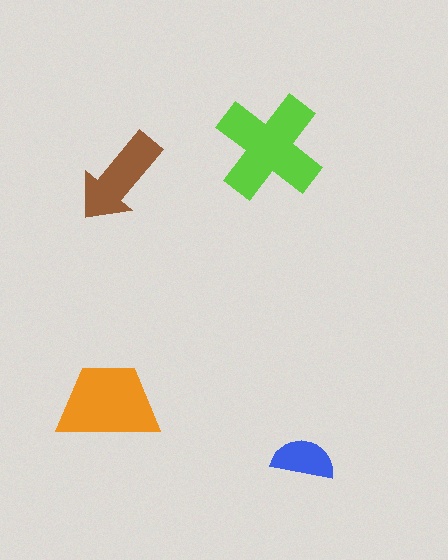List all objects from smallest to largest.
The blue semicircle, the brown arrow, the orange trapezoid, the lime cross.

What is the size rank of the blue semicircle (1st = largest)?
4th.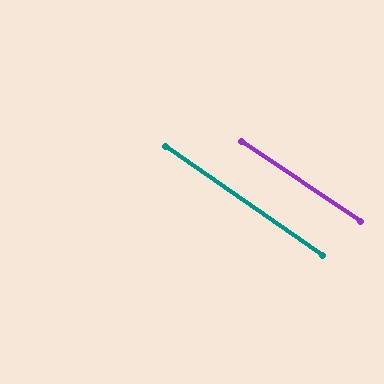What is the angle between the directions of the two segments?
Approximately 1 degree.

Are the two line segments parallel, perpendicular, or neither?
Parallel — their directions differ by only 0.8°.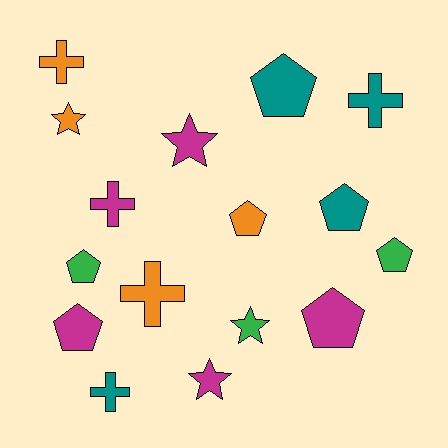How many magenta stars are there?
There are 2 magenta stars.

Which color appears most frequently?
Magenta, with 5 objects.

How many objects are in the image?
There are 16 objects.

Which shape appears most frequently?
Pentagon, with 7 objects.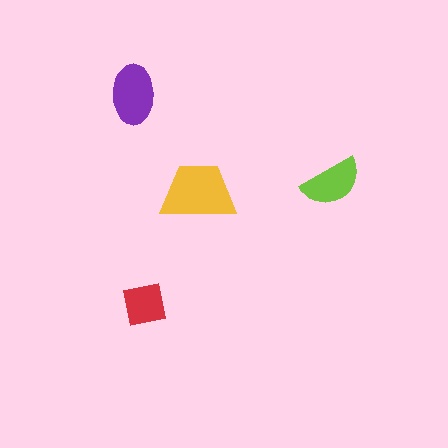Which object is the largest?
The yellow trapezoid.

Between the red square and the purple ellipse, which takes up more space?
The purple ellipse.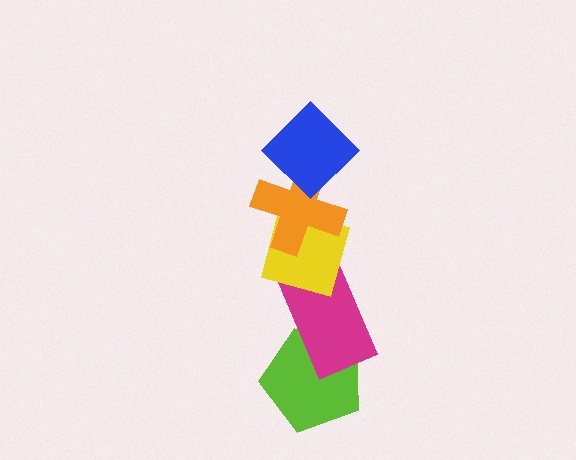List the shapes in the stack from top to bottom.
From top to bottom: the blue diamond, the orange cross, the yellow diamond, the magenta rectangle, the lime pentagon.